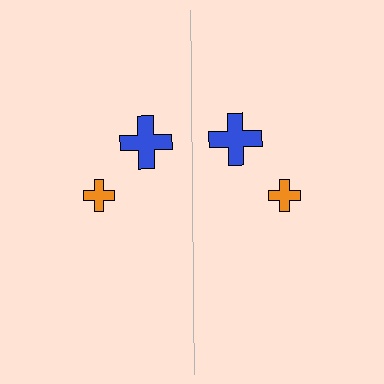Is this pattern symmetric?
Yes, this pattern has bilateral (reflection) symmetry.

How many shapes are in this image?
There are 4 shapes in this image.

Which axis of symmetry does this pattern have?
The pattern has a vertical axis of symmetry running through the center of the image.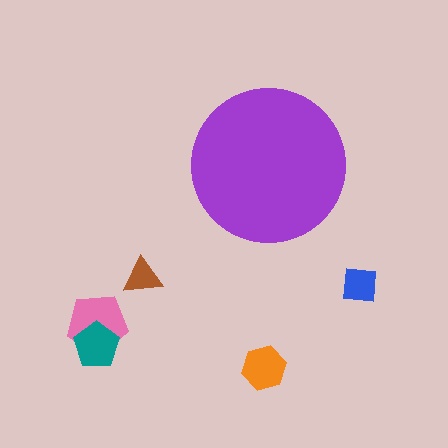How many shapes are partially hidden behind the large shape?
0 shapes are partially hidden.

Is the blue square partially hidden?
No, the blue square is fully visible.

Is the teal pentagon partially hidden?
No, the teal pentagon is fully visible.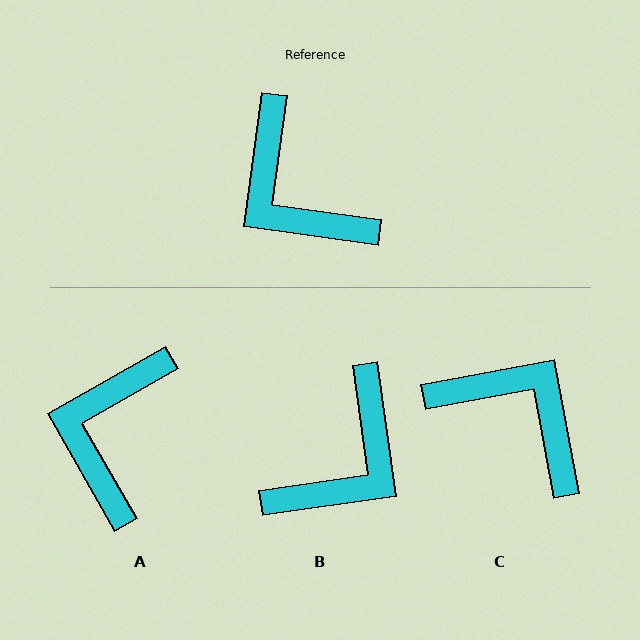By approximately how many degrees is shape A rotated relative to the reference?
Approximately 52 degrees clockwise.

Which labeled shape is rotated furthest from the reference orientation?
C, about 162 degrees away.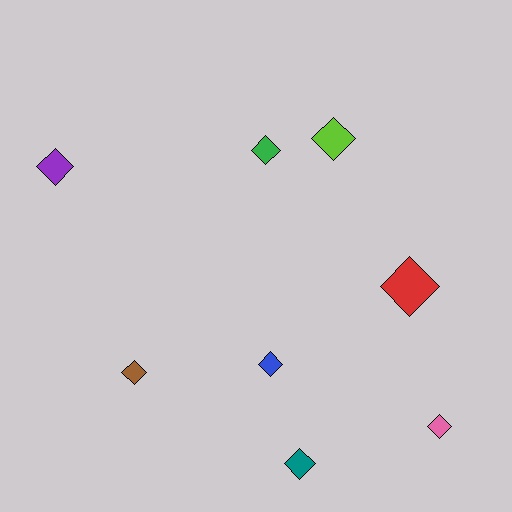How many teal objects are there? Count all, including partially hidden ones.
There is 1 teal object.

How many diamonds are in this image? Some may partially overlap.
There are 8 diamonds.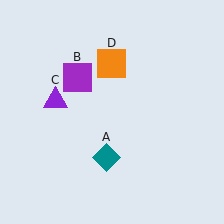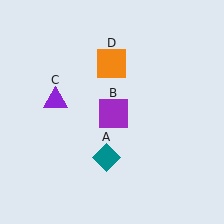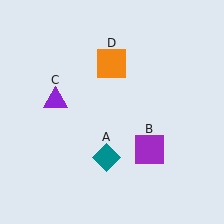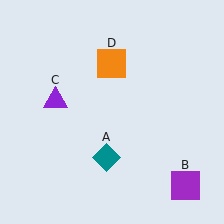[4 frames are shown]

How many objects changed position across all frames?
1 object changed position: purple square (object B).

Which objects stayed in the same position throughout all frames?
Teal diamond (object A) and purple triangle (object C) and orange square (object D) remained stationary.